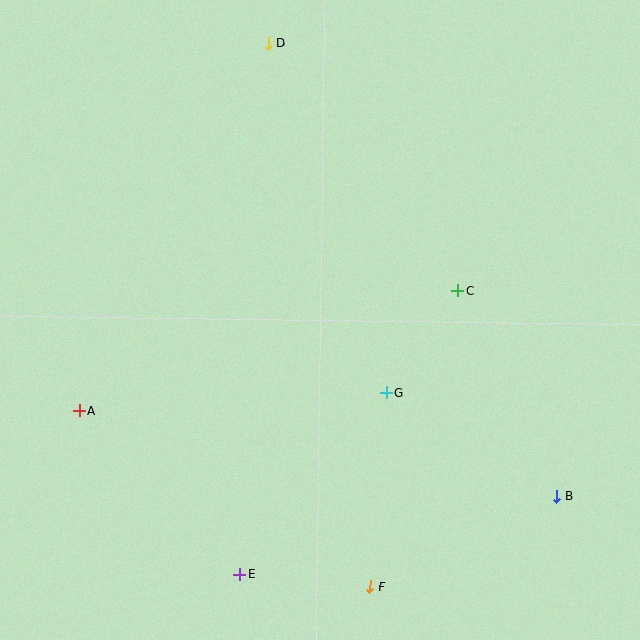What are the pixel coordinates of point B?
Point B is at (556, 496).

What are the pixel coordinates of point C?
Point C is at (458, 290).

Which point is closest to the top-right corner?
Point C is closest to the top-right corner.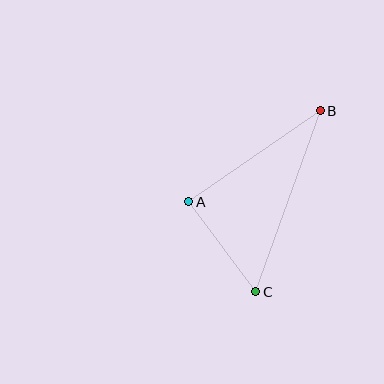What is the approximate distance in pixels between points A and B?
The distance between A and B is approximately 160 pixels.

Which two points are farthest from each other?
Points B and C are farthest from each other.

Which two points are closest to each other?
Points A and C are closest to each other.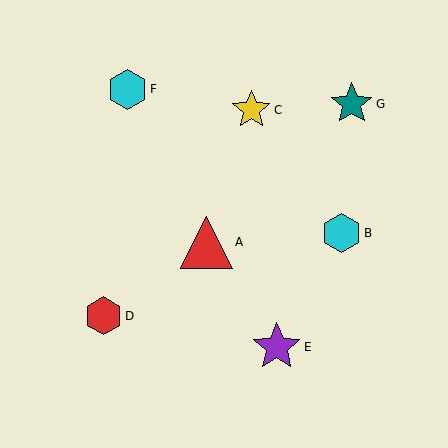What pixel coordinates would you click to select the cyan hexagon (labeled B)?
Click at (341, 233) to select the cyan hexagon B.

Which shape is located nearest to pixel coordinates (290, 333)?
The purple star (labeled E) at (277, 347) is nearest to that location.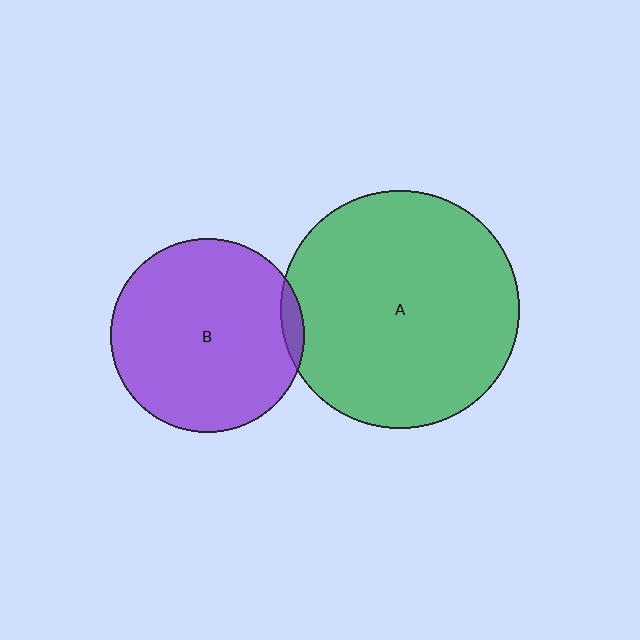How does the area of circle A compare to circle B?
Approximately 1.5 times.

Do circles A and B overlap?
Yes.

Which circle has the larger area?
Circle A (green).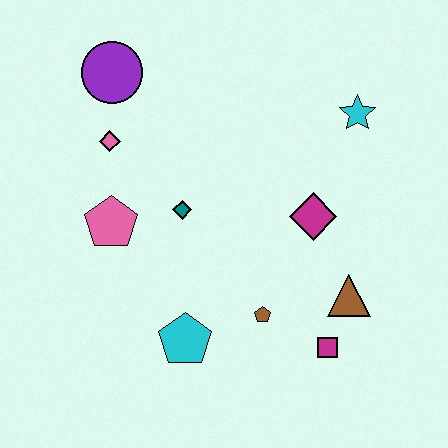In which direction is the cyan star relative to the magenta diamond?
The cyan star is above the magenta diamond.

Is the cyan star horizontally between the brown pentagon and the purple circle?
No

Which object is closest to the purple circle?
The pink diamond is closest to the purple circle.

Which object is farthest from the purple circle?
The magenta square is farthest from the purple circle.